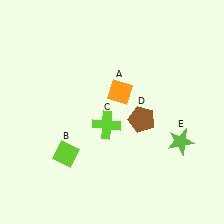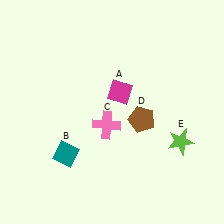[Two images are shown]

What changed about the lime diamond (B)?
In Image 1, B is lime. In Image 2, it changed to teal.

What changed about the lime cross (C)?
In Image 1, C is lime. In Image 2, it changed to pink.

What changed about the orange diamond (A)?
In Image 1, A is orange. In Image 2, it changed to magenta.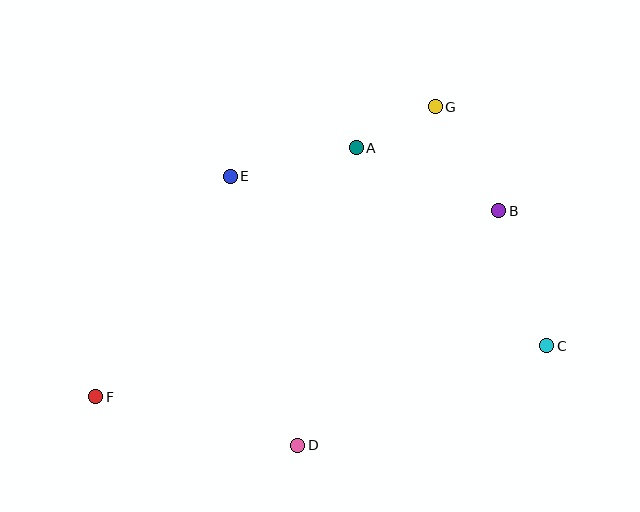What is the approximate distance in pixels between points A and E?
The distance between A and E is approximately 129 pixels.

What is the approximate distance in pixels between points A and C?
The distance between A and C is approximately 275 pixels.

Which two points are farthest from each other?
Points C and F are farthest from each other.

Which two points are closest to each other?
Points A and G are closest to each other.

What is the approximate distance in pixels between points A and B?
The distance between A and B is approximately 156 pixels.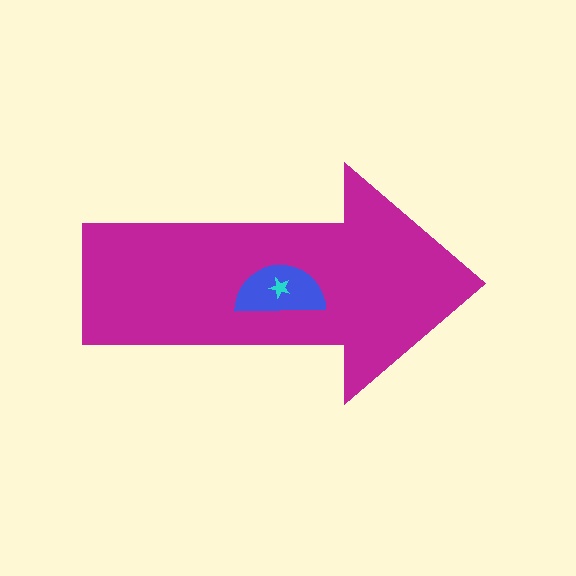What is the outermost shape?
The magenta arrow.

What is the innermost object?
The cyan star.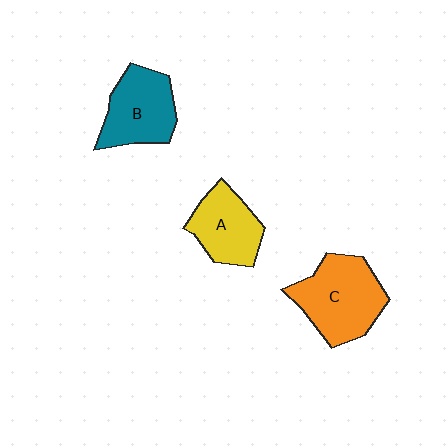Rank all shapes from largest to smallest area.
From largest to smallest: C (orange), B (teal), A (yellow).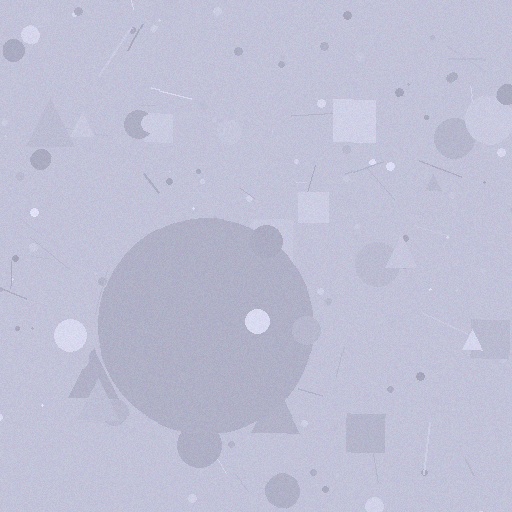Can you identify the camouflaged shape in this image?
The camouflaged shape is a circle.